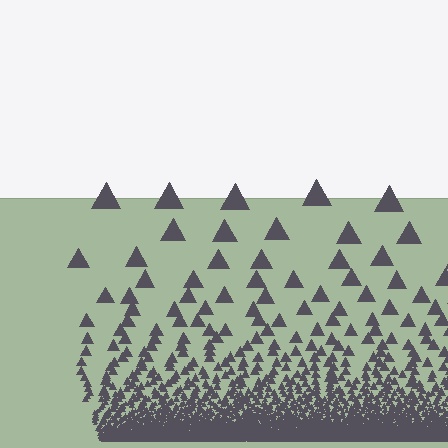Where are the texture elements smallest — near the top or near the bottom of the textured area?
Near the bottom.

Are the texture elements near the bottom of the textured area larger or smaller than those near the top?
Smaller. The gradient is inverted — elements near the bottom are smaller and denser.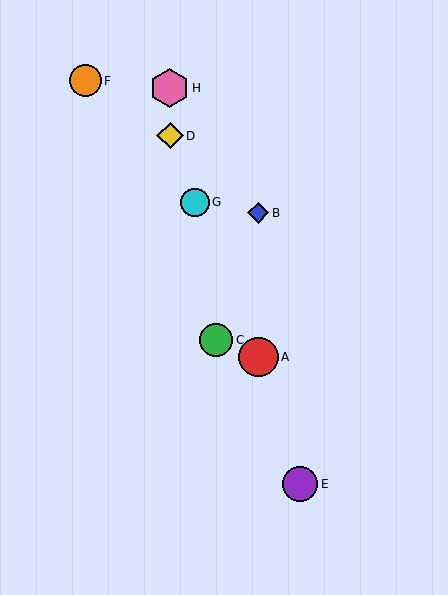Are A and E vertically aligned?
No, A is at x≈258 and E is at x≈300.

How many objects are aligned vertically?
2 objects (A, B) are aligned vertically.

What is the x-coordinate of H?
Object H is at x≈169.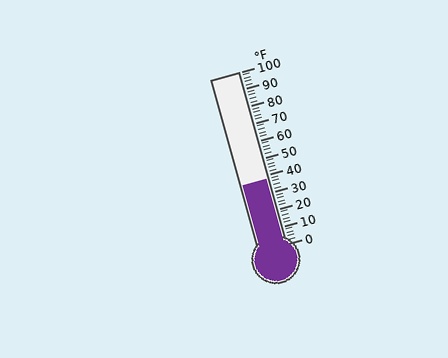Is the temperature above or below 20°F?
The temperature is above 20°F.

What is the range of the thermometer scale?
The thermometer scale ranges from 0°F to 100°F.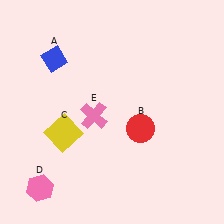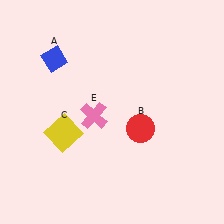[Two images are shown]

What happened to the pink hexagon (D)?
The pink hexagon (D) was removed in Image 2. It was in the bottom-left area of Image 1.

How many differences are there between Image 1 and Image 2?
There is 1 difference between the two images.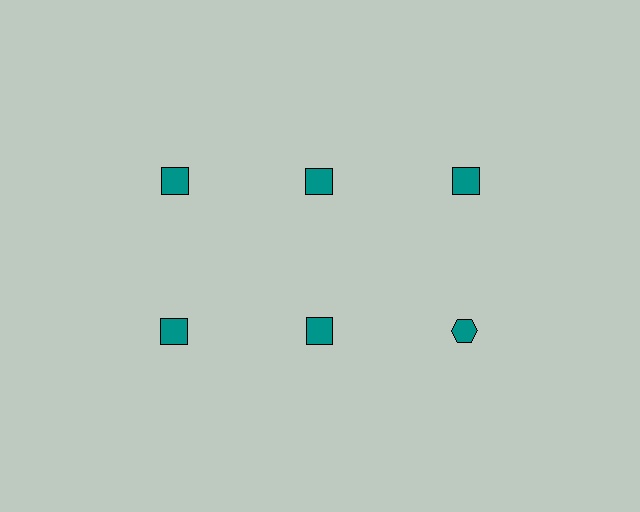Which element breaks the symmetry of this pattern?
The teal hexagon in the second row, center column breaks the symmetry. All other shapes are teal squares.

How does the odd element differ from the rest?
It has a different shape: hexagon instead of square.